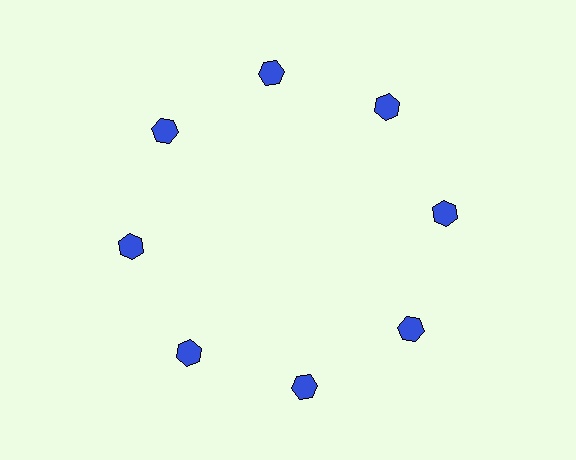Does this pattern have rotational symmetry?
Yes, this pattern has 8-fold rotational symmetry. It looks the same after rotating 45 degrees around the center.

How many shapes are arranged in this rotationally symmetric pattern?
There are 8 shapes, arranged in 8 groups of 1.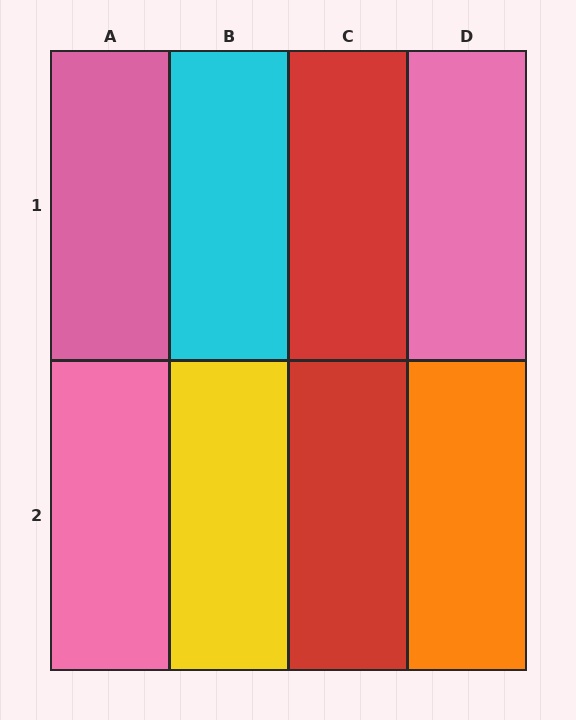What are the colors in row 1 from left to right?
Pink, cyan, red, pink.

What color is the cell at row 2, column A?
Pink.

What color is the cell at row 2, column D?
Orange.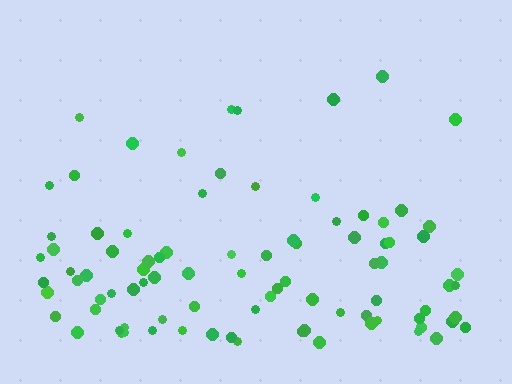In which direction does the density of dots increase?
From top to bottom, with the bottom side densest.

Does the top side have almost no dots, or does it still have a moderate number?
Still a moderate number, just noticeably fewer than the bottom.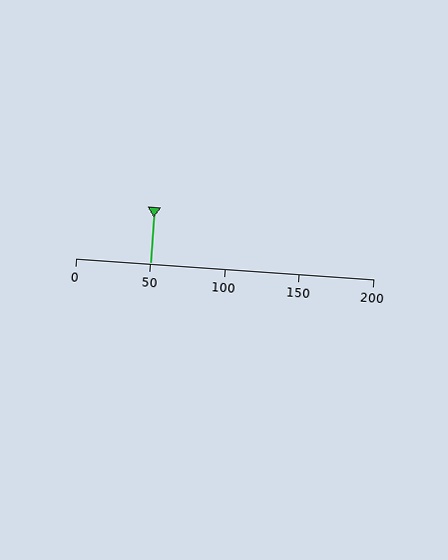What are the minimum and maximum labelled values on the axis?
The axis runs from 0 to 200.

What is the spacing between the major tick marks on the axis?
The major ticks are spaced 50 apart.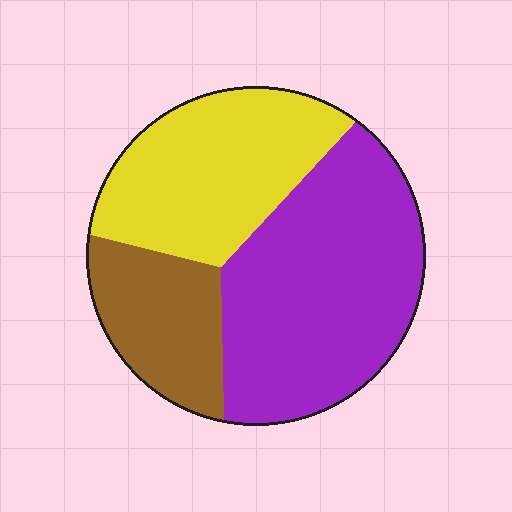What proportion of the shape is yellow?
Yellow takes up between a sixth and a third of the shape.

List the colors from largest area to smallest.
From largest to smallest: purple, yellow, brown.